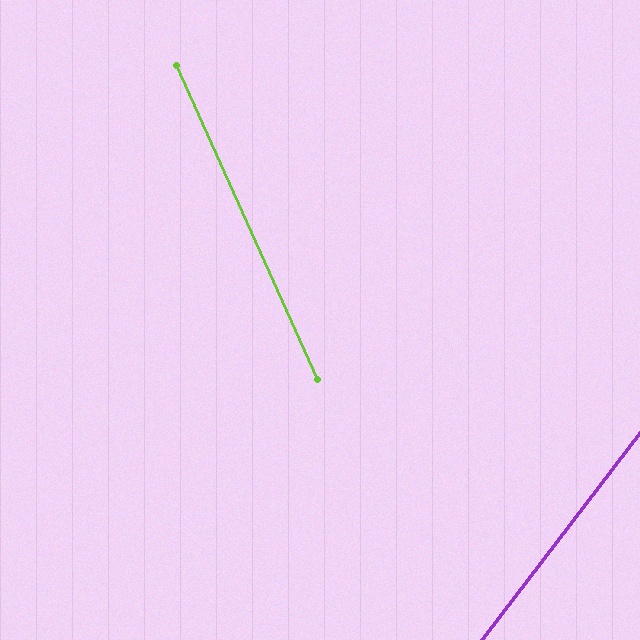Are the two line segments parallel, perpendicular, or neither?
Neither parallel nor perpendicular — they differ by about 61°.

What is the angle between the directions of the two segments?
Approximately 61 degrees.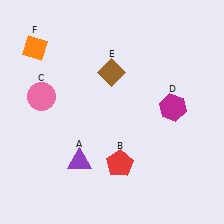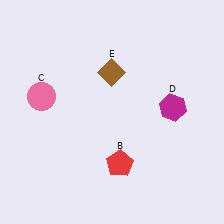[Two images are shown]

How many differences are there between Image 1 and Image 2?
There are 2 differences between the two images.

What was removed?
The orange diamond (F), the purple triangle (A) were removed in Image 2.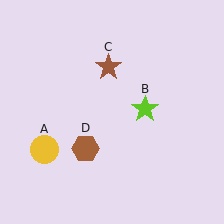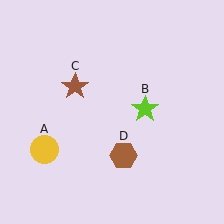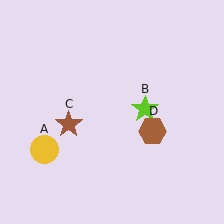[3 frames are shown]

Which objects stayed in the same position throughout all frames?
Yellow circle (object A) and lime star (object B) remained stationary.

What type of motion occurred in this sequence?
The brown star (object C), brown hexagon (object D) rotated counterclockwise around the center of the scene.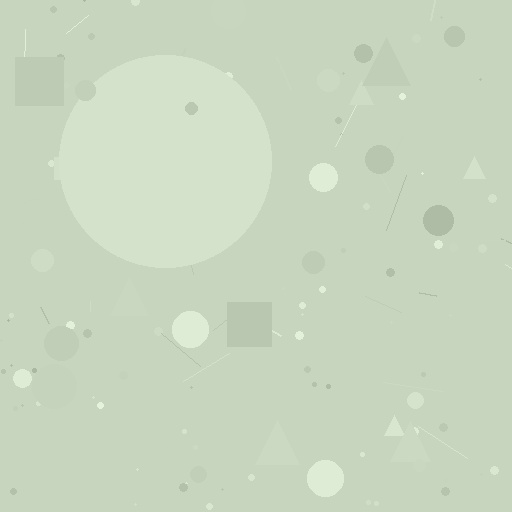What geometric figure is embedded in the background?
A circle is embedded in the background.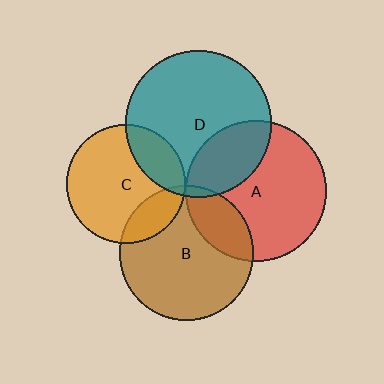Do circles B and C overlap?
Yes.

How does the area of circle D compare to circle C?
Approximately 1.5 times.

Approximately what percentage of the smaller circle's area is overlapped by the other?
Approximately 20%.